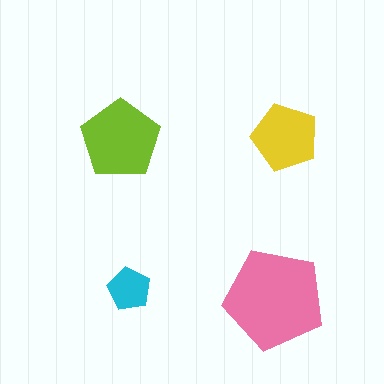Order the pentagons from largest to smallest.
the pink one, the lime one, the yellow one, the cyan one.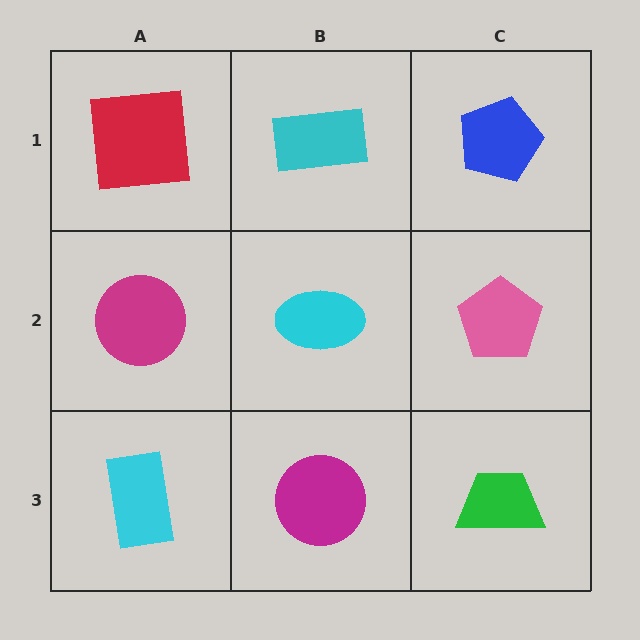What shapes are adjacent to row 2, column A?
A red square (row 1, column A), a cyan rectangle (row 3, column A), a cyan ellipse (row 2, column B).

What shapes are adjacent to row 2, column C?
A blue pentagon (row 1, column C), a green trapezoid (row 3, column C), a cyan ellipse (row 2, column B).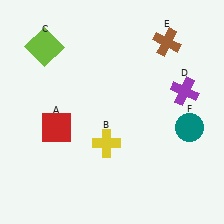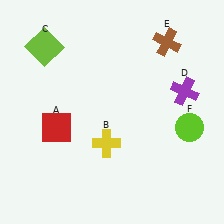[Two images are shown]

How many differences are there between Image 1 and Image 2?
There is 1 difference between the two images.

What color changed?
The circle (F) changed from teal in Image 1 to lime in Image 2.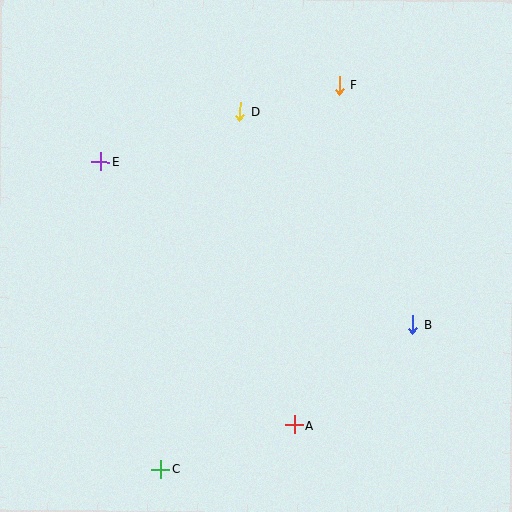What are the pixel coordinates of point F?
Point F is at (339, 85).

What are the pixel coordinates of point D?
Point D is at (240, 112).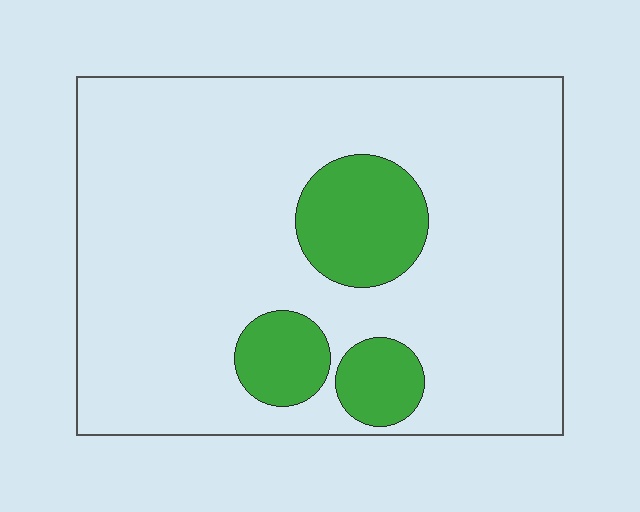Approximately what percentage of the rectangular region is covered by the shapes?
Approximately 15%.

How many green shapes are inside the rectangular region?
3.